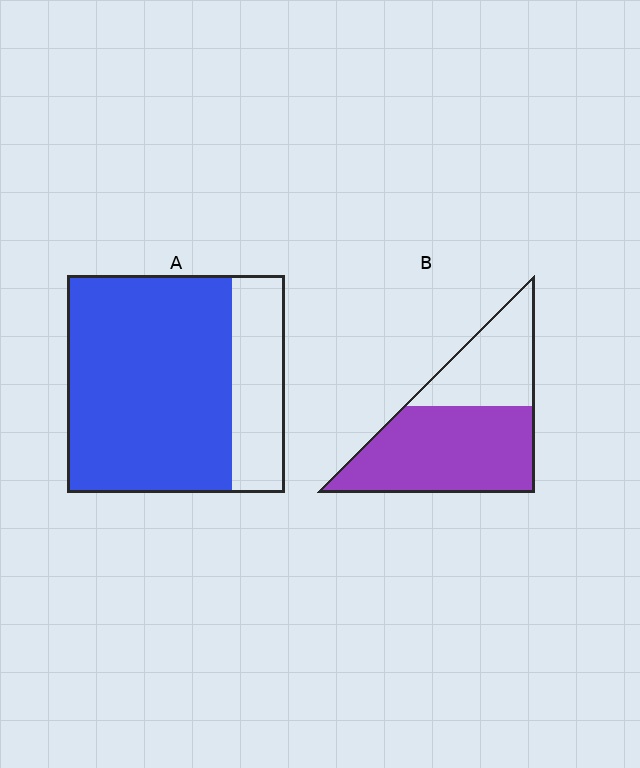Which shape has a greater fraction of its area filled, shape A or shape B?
Shape A.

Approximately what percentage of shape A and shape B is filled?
A is approximately 75% and B is approximately 65%.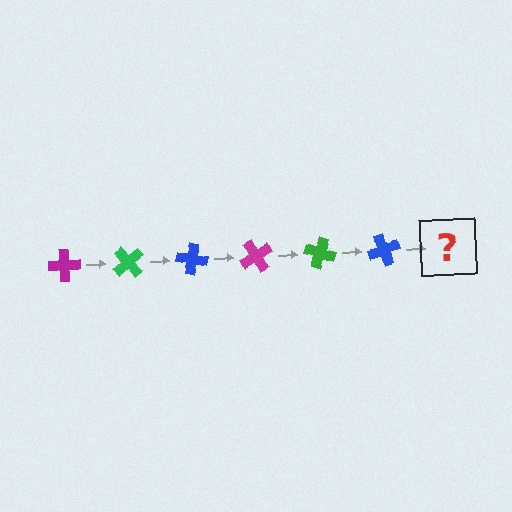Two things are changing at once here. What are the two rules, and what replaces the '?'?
The two rules are that it rotates 50 degrees each step and the color cycles through magenta, green, and blue. The '?' should be a magenta cross, rotated 300 degrees from the start.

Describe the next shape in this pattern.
It should be a magenta cross, rotated 300 degrees from the start.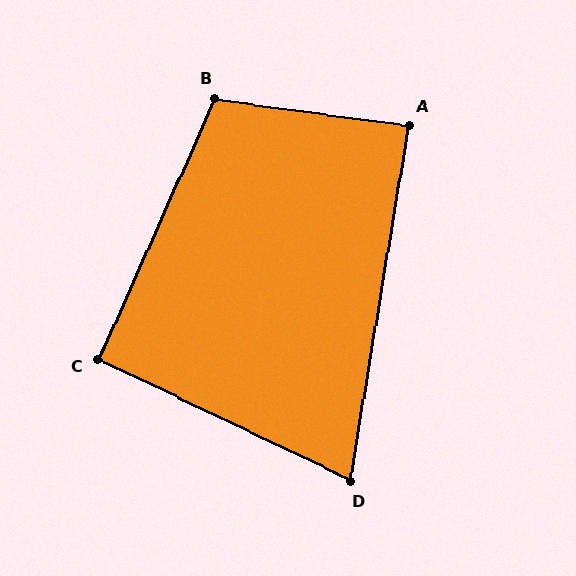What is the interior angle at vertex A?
Approximately 88 degrees (approximately right).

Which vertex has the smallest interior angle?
D, at approximately 74 degrees.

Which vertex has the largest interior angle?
B, at approximately 106 degrees.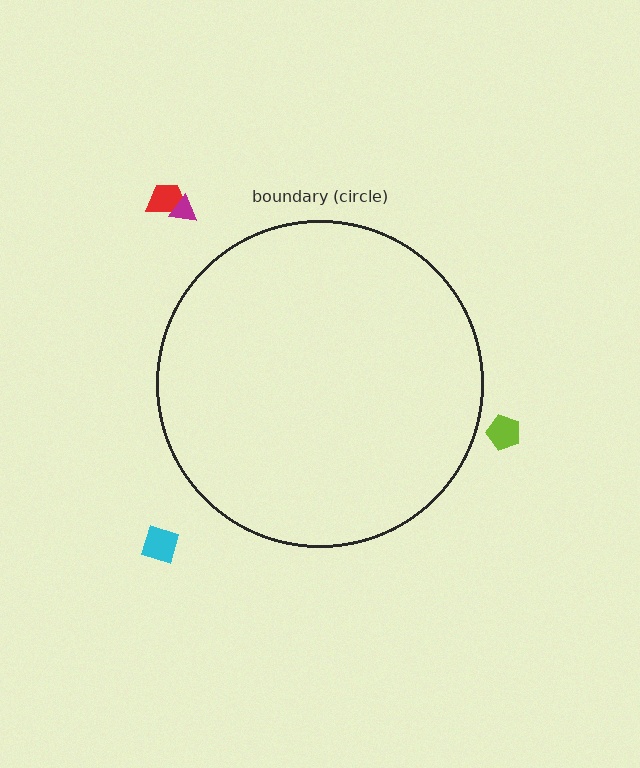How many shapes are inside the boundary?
0 inside, 4 outside.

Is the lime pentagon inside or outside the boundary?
Outside.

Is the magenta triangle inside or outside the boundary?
Outside.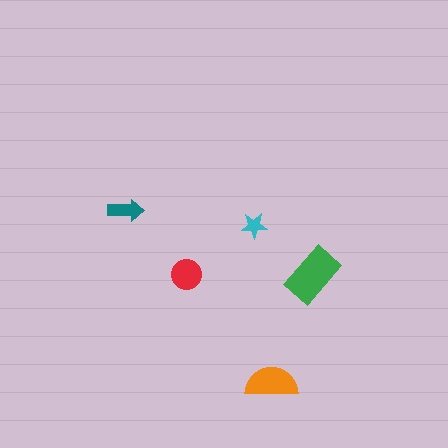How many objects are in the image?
There are 5 objects in the image.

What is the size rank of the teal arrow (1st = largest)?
4th.